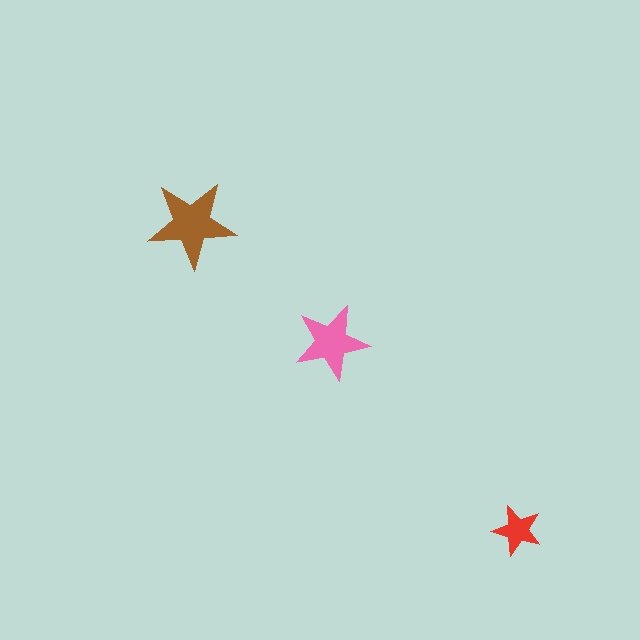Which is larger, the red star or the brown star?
The brown one.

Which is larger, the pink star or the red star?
The pink one.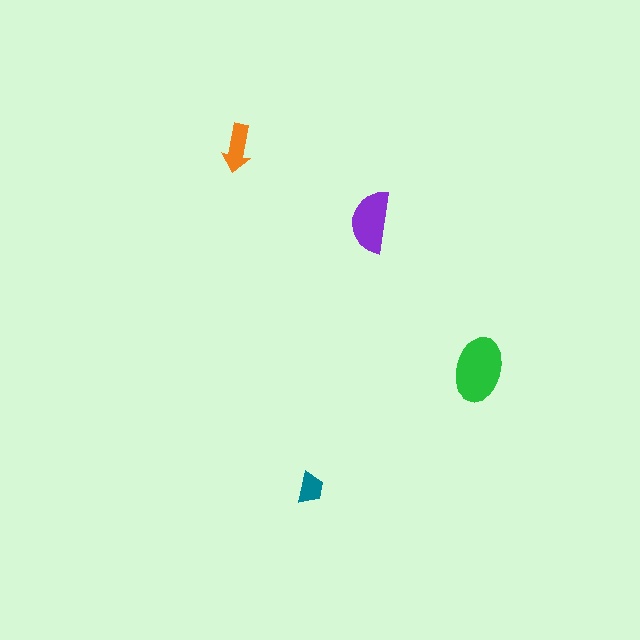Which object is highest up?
The orange arrow is topmost.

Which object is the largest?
The green ellipse.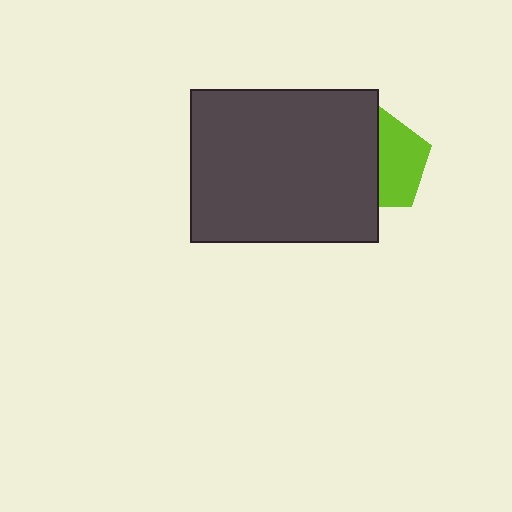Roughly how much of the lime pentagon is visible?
About half of it is visible (roughly 49%).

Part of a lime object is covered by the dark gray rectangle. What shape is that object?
It is a pentagon.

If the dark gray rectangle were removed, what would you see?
You would see the complete lime pentagon.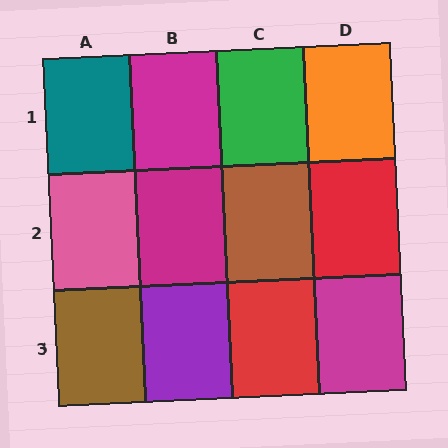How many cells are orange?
1 cell is orange.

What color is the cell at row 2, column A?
Pink.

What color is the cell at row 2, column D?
Red.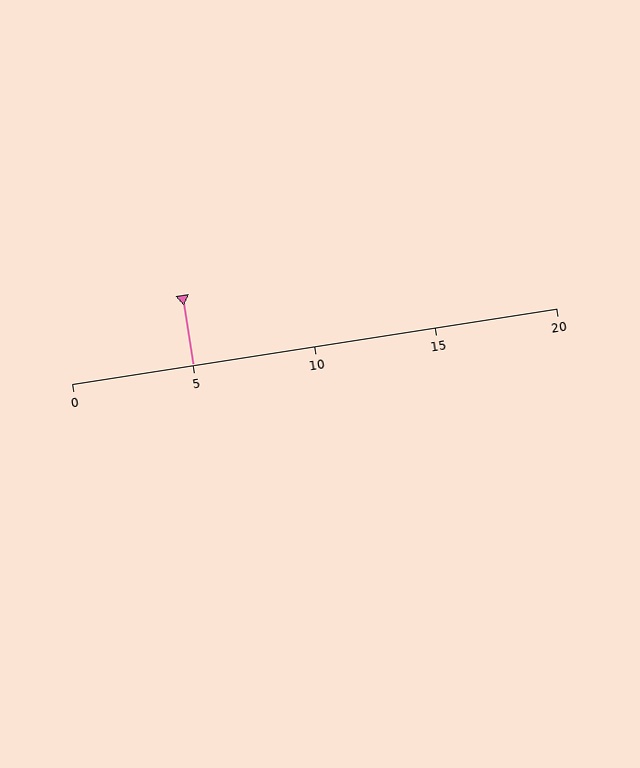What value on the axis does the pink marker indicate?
The marker indicates approximately 5.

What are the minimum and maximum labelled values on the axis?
The axis runs from 0 to 20.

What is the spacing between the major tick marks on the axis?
The major ticks are spaced 5 apart.